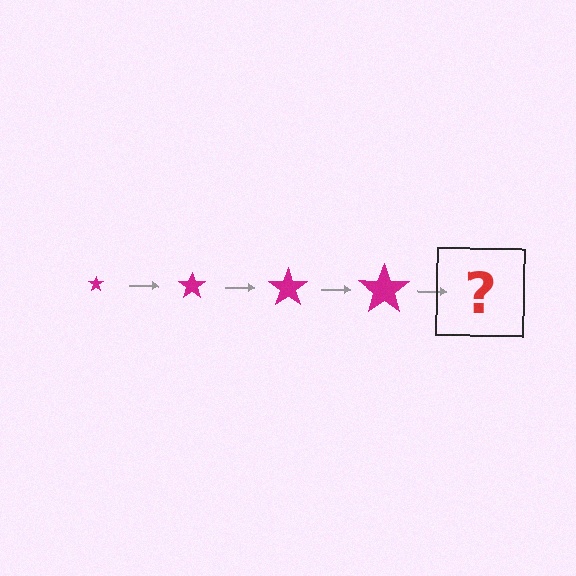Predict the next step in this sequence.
The next step is a magenta star, larger than the previous one.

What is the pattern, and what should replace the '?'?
The pattern is that the star gets progressively larger each step. The '?' should be a magenta star, larger than the previous one.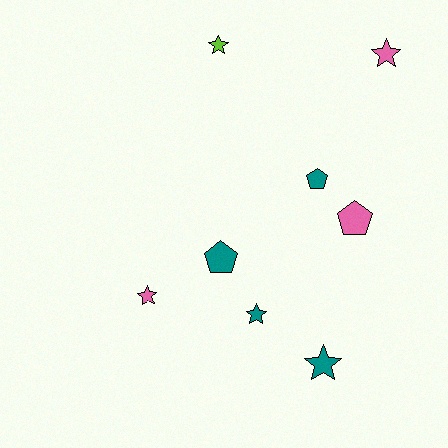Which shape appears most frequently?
Star, with 5 objects.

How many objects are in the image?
There are 8 objects.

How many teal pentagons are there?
There are 2 teal pentagons.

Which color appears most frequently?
Teal, with 4 objects.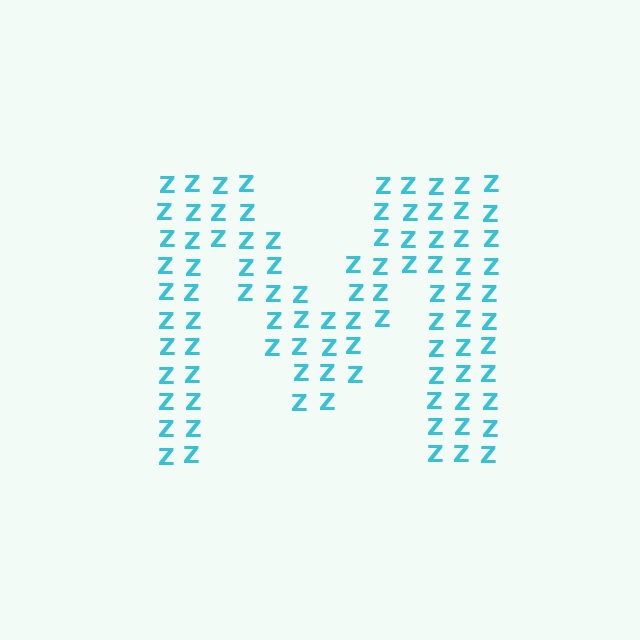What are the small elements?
The small elements are letter Z's.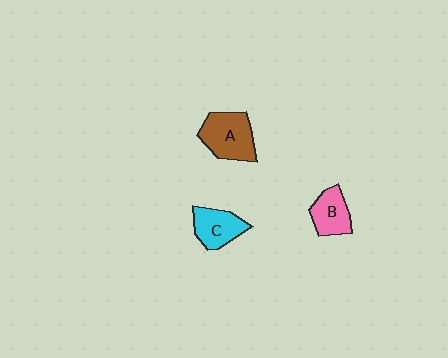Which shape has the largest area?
Shape A (brown).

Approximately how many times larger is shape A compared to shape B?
Approximately 1.4 times.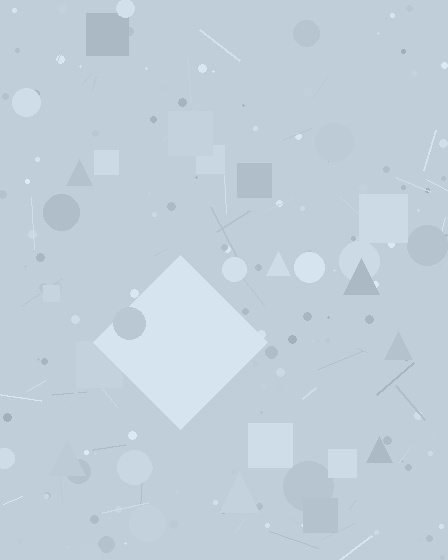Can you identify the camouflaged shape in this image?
The camouflaged shape is a diamond.